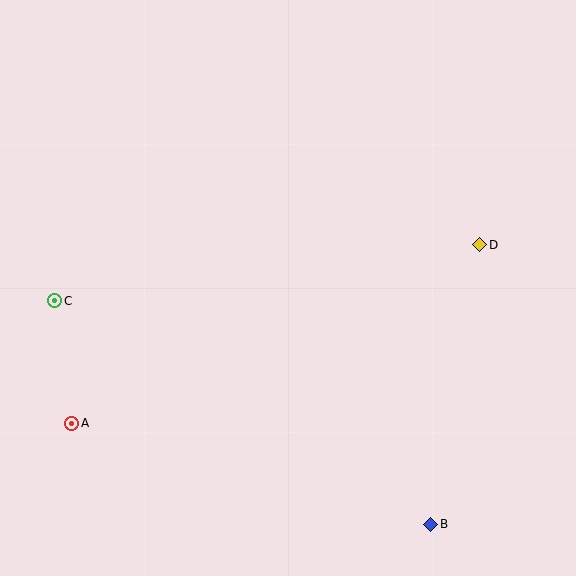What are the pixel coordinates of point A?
Point A is at (72, 423).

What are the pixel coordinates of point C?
Point C is at (55, 301).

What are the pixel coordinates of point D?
Point D is at (480, 245).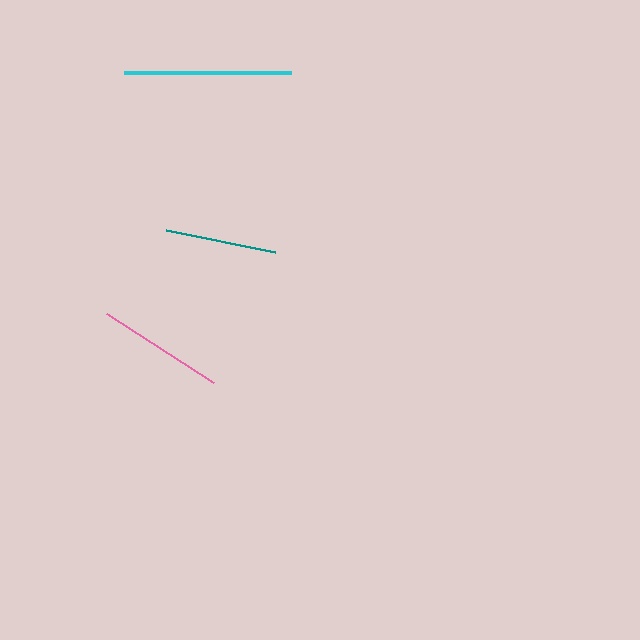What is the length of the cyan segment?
The cyan segment is approximately 166 pixels long.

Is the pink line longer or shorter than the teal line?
The pink line is longer than the teal line.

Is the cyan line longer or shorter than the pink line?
The cyan line is longer than the pink line.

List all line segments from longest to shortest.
From longest to shortest: cyan, pink, teal.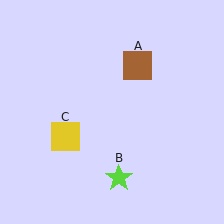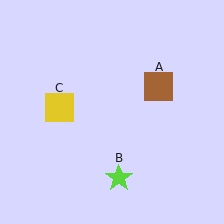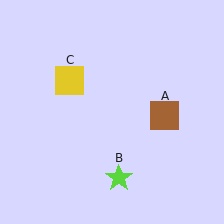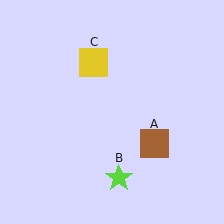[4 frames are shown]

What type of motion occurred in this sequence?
The brown square (object A), yellow square (object C) rotated clockwise around the center of the scene.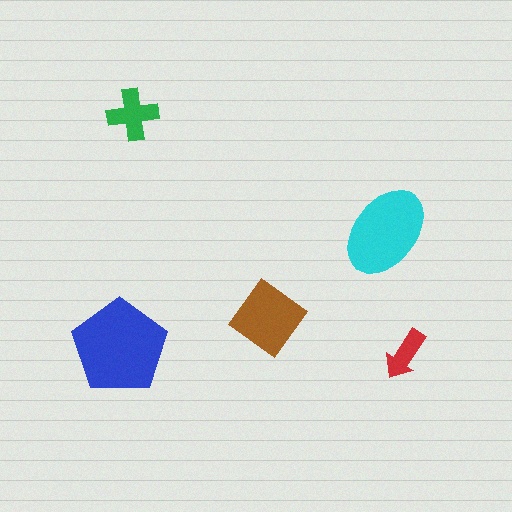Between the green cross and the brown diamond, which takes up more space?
The brown diamond.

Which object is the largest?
The blue pentagon.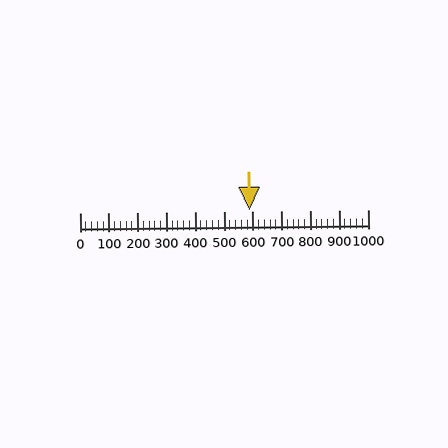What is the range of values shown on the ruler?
The ruler shows values from 0 to 1000.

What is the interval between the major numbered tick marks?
The major tick marks are spaced 100 units apart.